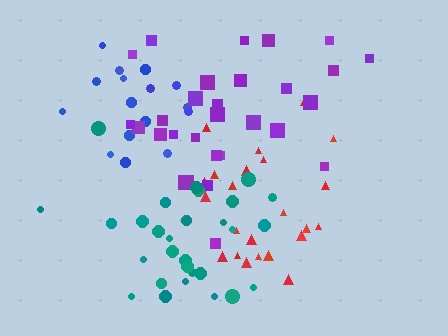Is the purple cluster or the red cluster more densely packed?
Red.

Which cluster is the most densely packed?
Blue.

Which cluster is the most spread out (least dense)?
Purple.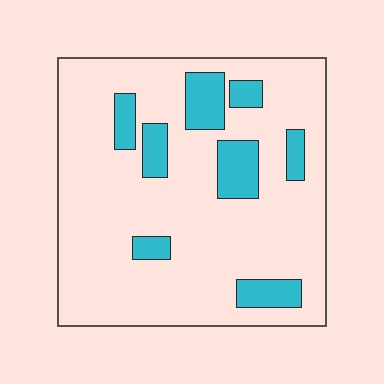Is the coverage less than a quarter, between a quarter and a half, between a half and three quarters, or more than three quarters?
Less than a quarter.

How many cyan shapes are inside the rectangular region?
8.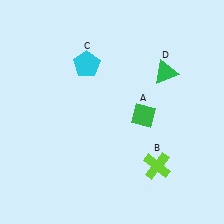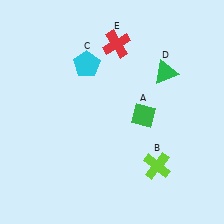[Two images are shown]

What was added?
A red cross (E) was added in Image 2.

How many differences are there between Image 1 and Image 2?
There is 1 difference between the two images.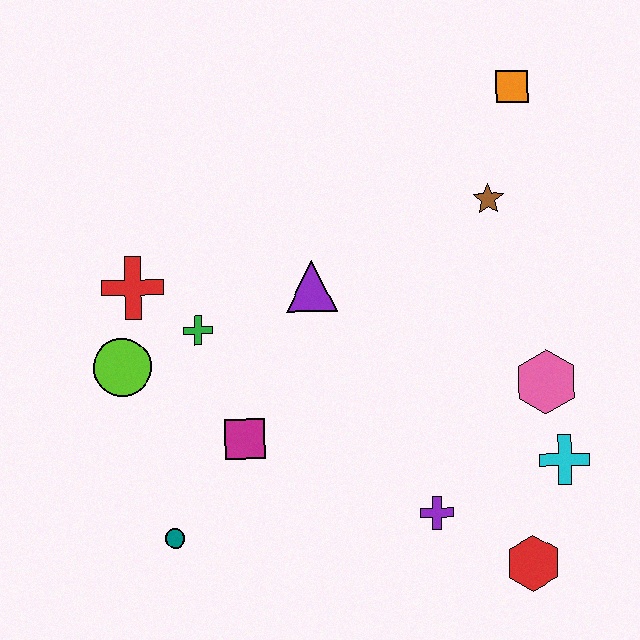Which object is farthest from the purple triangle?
The red hexagon is farthest from the purple triangle.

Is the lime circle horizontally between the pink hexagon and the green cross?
No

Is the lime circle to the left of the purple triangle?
Yes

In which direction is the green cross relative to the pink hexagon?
The green cross is to the left of the pink hexagon.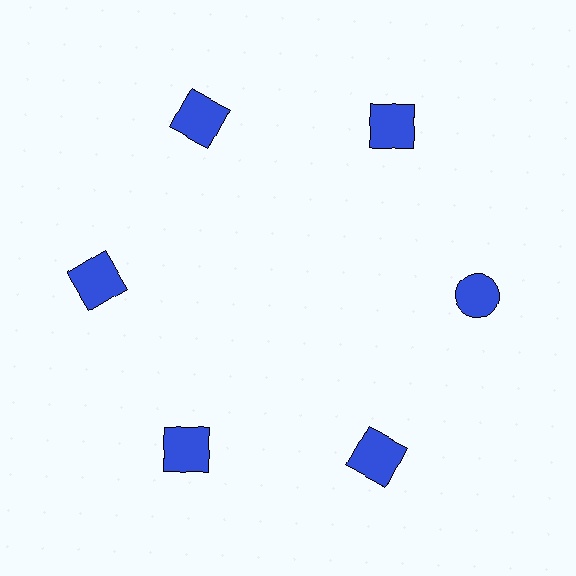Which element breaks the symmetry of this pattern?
The blue circle at roughly the 3 o'clock position breaks the symmetry. All other shapes are blue squares.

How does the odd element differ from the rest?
It has a different shape: circle instead of square.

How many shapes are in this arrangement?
There are 6 shapes arranged in a ring pattern.